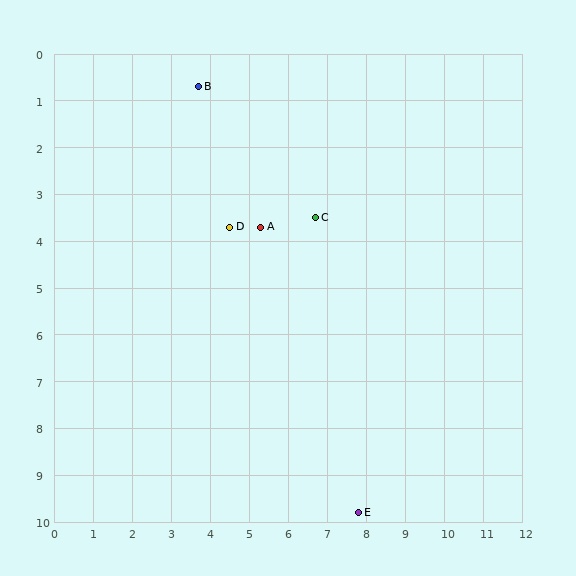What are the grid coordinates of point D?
Point D is at approximately (4.5, 3.7).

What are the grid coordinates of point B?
Point B is at approximately (3.7, 0.7).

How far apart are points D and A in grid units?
Points D and A are about 0.8 grid units apart.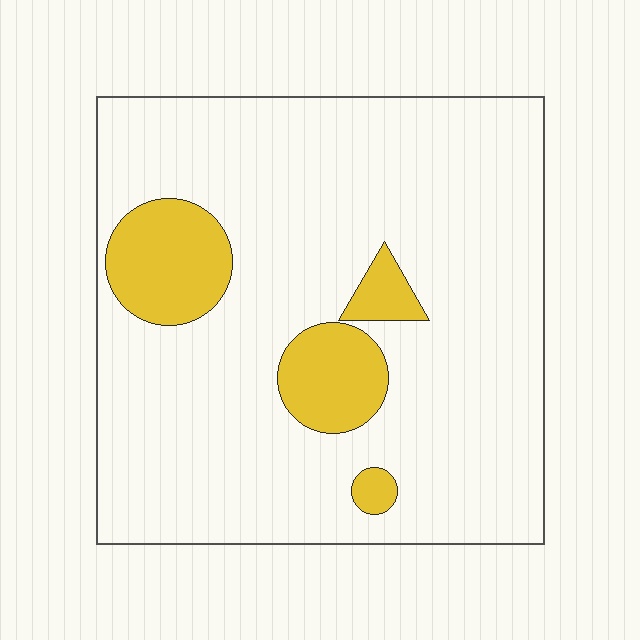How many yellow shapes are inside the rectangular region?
4.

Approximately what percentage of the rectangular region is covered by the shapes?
Approximately 15%.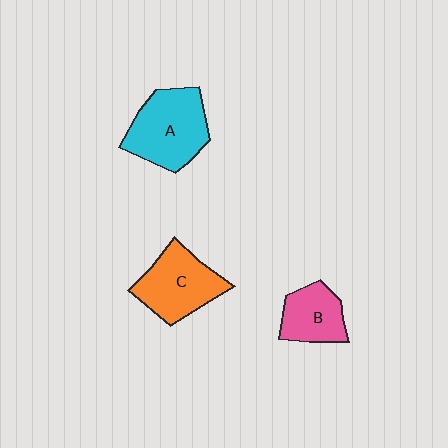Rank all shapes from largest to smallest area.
From largest to smallest: A (cyan), C (orange), B (pink).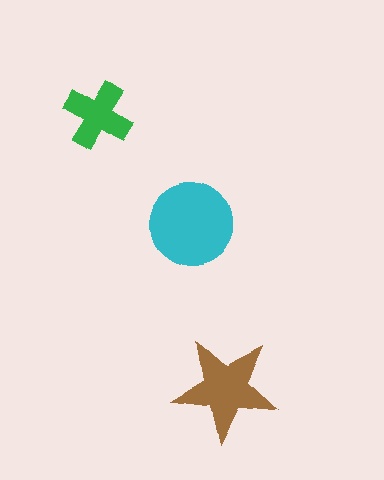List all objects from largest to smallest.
The cyan circle, the brown star, the green cross.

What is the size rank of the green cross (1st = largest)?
3rd.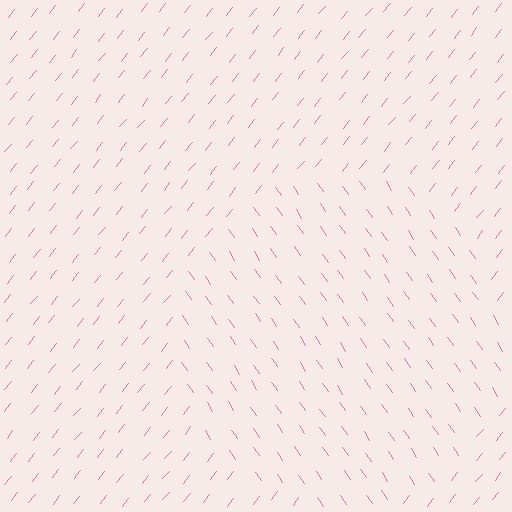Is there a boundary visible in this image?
Yes, there is a texture boundary formed by a change in line orientation.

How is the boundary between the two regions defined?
The boundary is defined purely by a change in line orientation (approximately 73 degrees difference). All lines are the same color and thickness.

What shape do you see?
I see a circle.